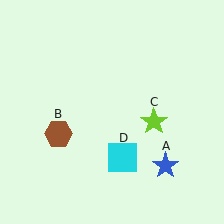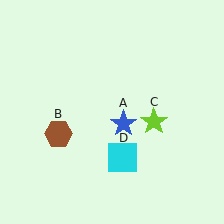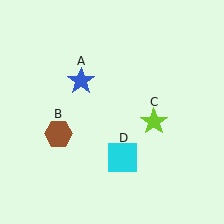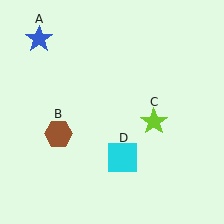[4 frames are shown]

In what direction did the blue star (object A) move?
The blue star (object A) moved up and to the left.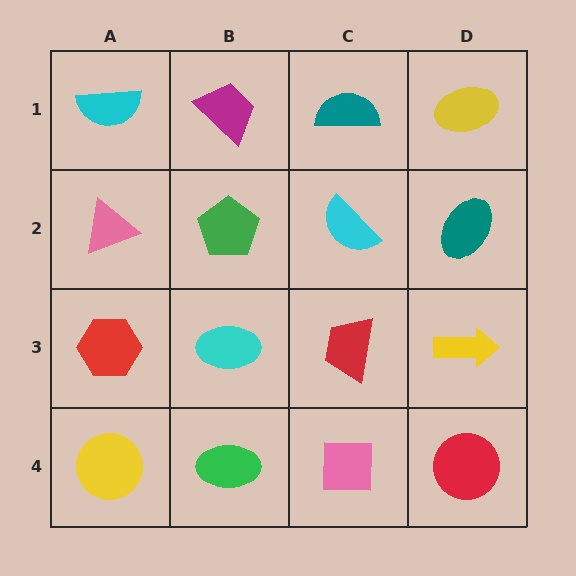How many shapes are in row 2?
4 shapes.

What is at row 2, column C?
A cyan semicircle.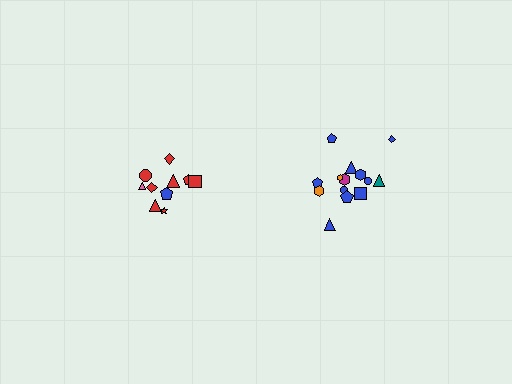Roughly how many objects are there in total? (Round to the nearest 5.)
Roughly 25 objects in total.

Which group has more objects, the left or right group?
The right group.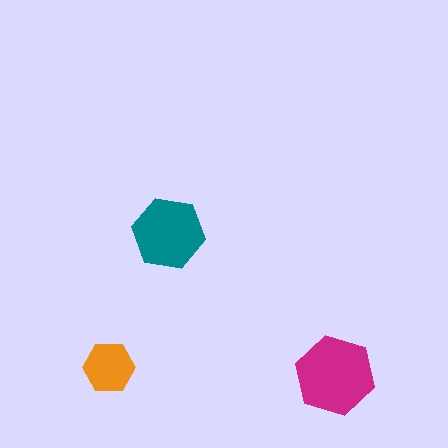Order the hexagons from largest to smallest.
the magenta one, the teal one, the orange one.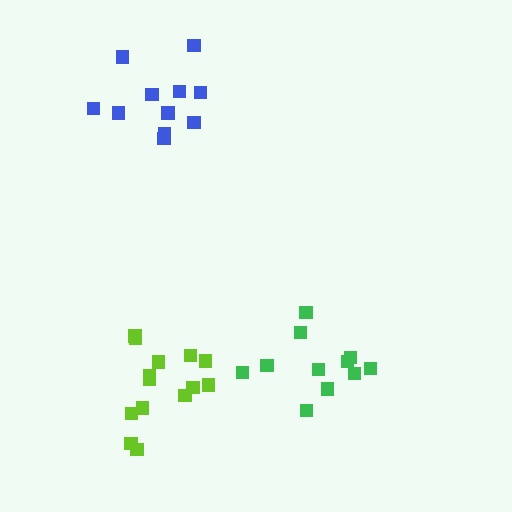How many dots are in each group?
Group 1: 11 dots, Group 2: 11 dots, Group 3: 14 dots (36 total).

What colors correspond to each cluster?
The clusters are colored: green, blue, lime.